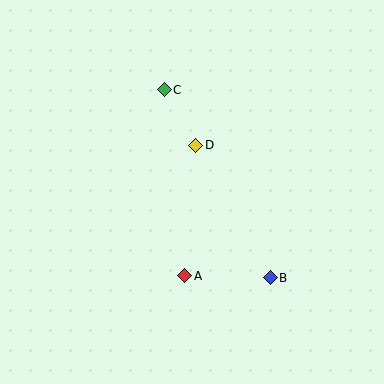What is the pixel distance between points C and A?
The distance between C and A is 187 pixels.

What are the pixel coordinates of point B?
Point B is at (270, 278).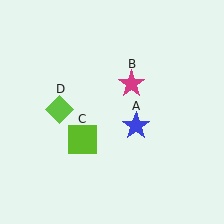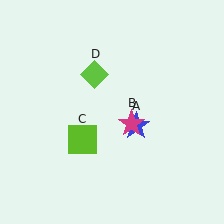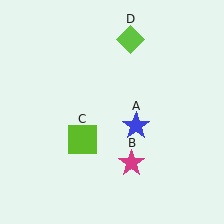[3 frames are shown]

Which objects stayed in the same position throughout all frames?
Blue star (object A) and lime square (object C) remained stationary.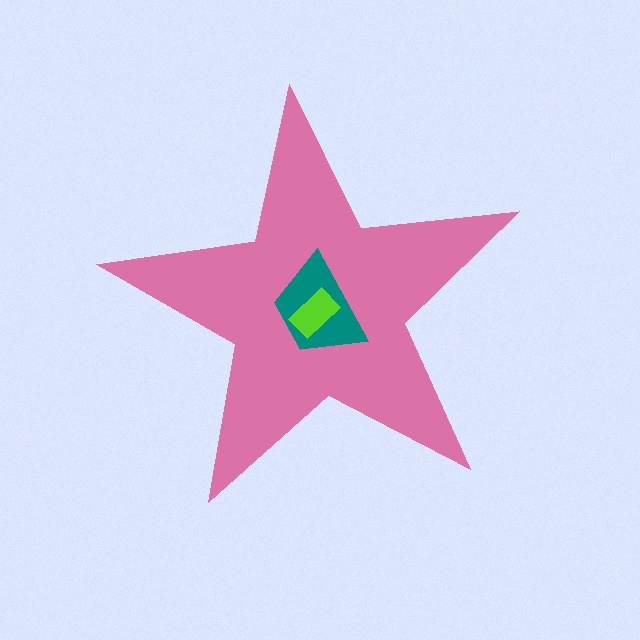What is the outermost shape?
The pink star.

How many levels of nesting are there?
3.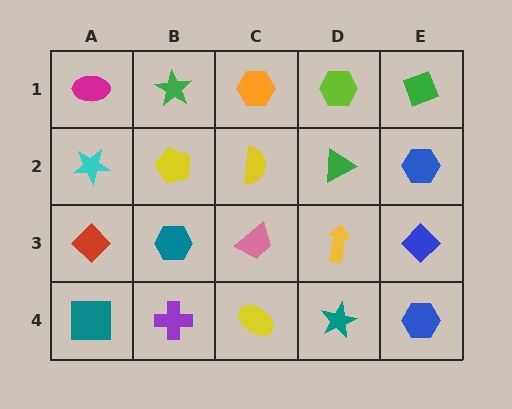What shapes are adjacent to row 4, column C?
A pink trapezoid (row 3, column C), a purple cross (row 4, column B), a teal star (row 4, column D).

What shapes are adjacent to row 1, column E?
A blue hexagon (row 2, column E), a lime hexagon (row 1, column D).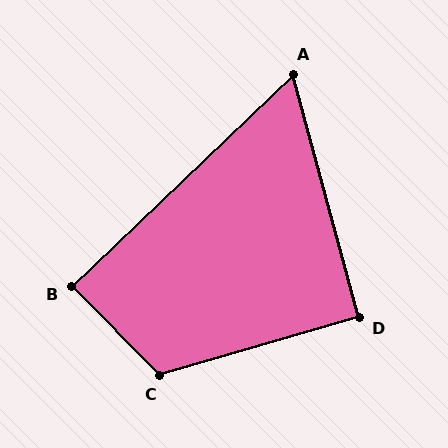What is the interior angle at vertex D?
Approximately 91 degrees (approximately right).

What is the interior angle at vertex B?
Approximately 89 degrees (approximately right).